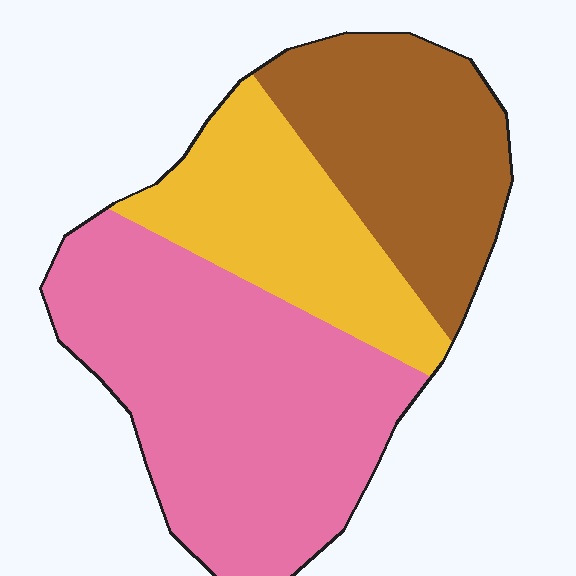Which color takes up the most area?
Pink, at roughly 50%.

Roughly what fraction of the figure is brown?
Brown takes up between a sixth and a third of the figure.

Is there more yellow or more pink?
Pink.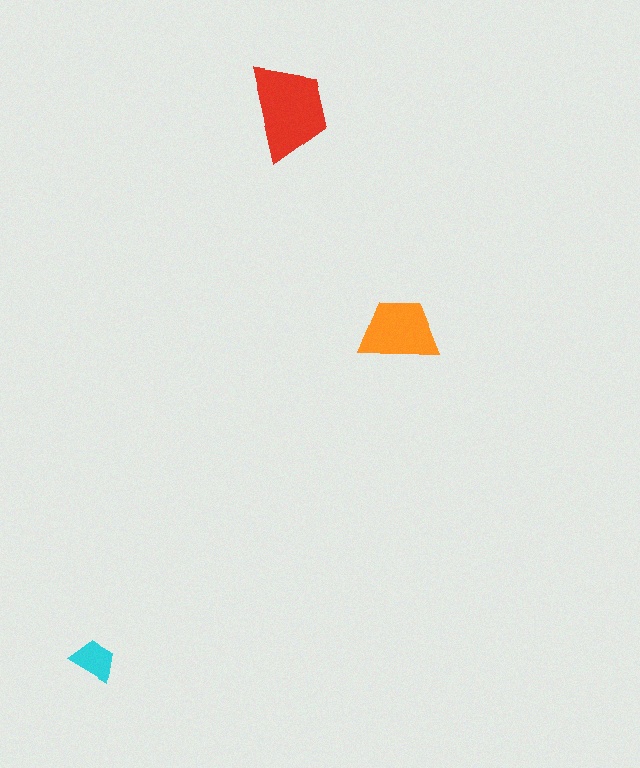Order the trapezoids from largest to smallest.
the red one, the orange one, the cyan one.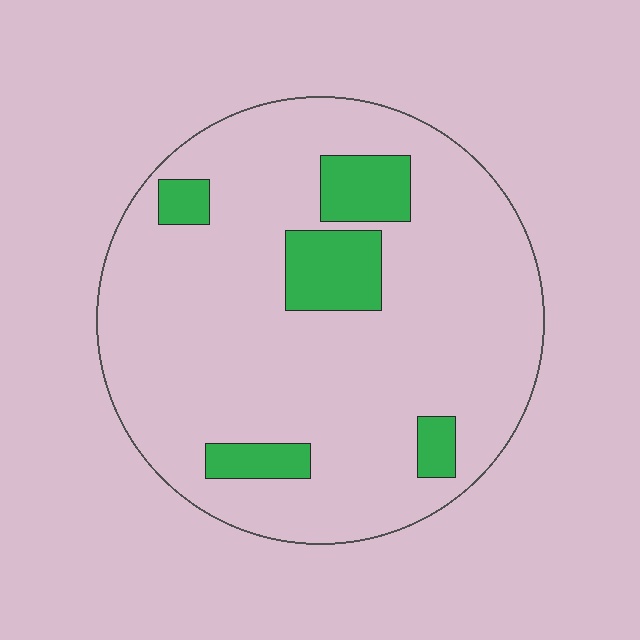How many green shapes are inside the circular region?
5.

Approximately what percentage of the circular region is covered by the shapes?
Approximately 15%.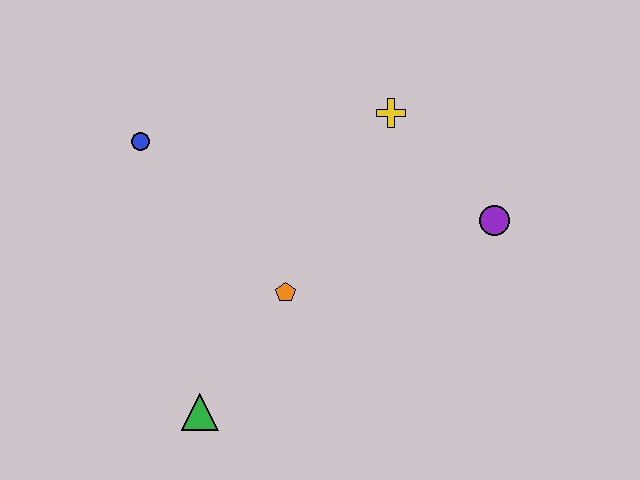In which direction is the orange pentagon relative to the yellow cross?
The orange pentagon is below the yellow cross.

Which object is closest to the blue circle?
The orange pentagon is closest to the blue circle.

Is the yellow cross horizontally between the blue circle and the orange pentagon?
No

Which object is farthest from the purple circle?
The blue circle is farthest from the purple circle.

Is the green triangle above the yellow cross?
No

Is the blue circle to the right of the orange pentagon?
No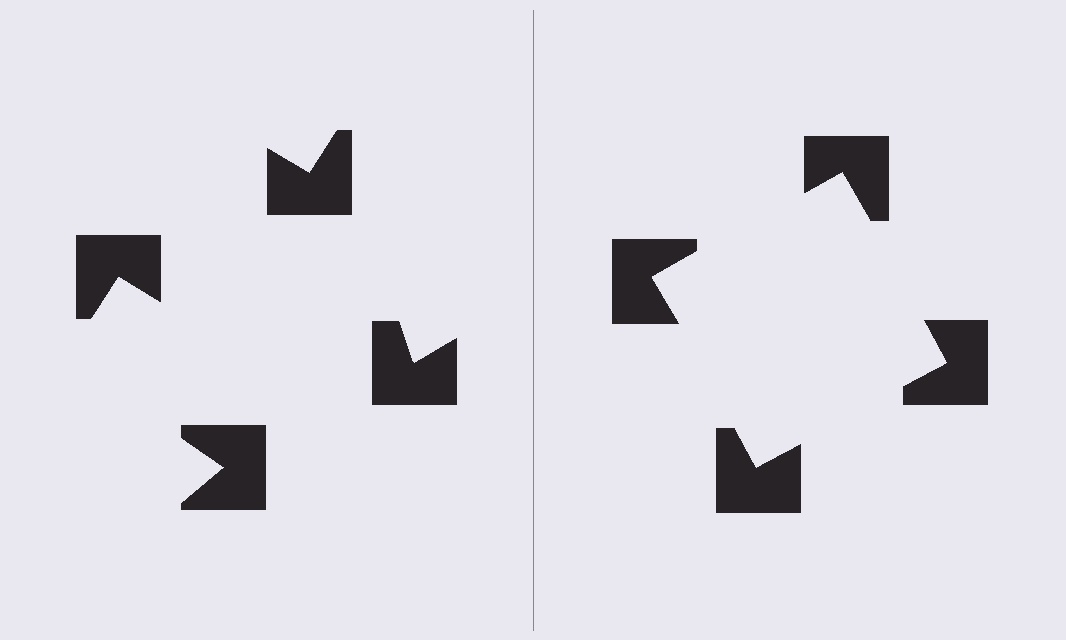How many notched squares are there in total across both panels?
8 — 4 on each side.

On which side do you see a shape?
An illusory square appears on the right side. On the left side the wedge cuts are rotated, so no coherent shape forms.